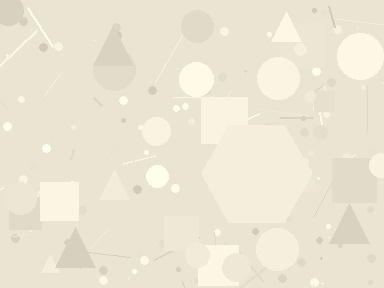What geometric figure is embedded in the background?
A hexagon is embedded in the background.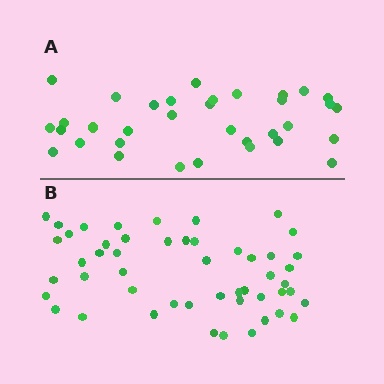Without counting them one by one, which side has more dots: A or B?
Region B (the bottom region) has more dots.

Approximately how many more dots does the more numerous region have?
Region B has approximately 15 more dots than region A.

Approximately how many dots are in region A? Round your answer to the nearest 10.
About 30 dots. (The exact count is 34, which rounds to 30.)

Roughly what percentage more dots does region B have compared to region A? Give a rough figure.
About 45% more.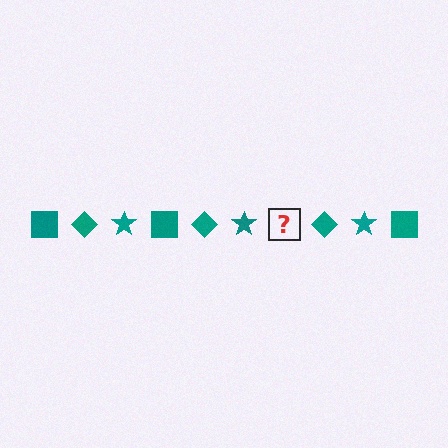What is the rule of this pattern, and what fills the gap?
The rule is that the pattern cycles through square, diamond, star shapes in teal. The gap should be filled with a teal square.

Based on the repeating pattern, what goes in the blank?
The blank should be a teal square.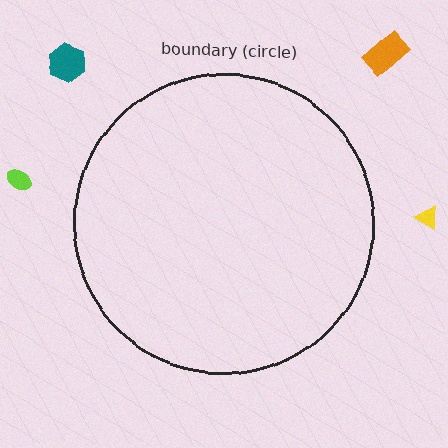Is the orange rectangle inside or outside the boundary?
Outside.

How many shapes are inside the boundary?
0 inside, 4 outside.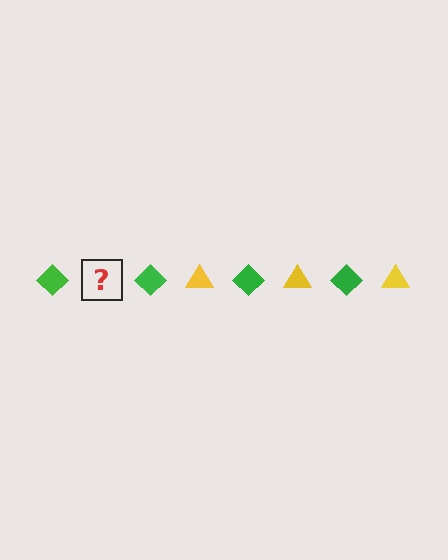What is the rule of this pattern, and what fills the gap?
The rule is that the pattern alternates between green diamond and yellow triangle. The gap should be filled with a yellow triangle.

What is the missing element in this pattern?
The missing element is a yellow triangle.